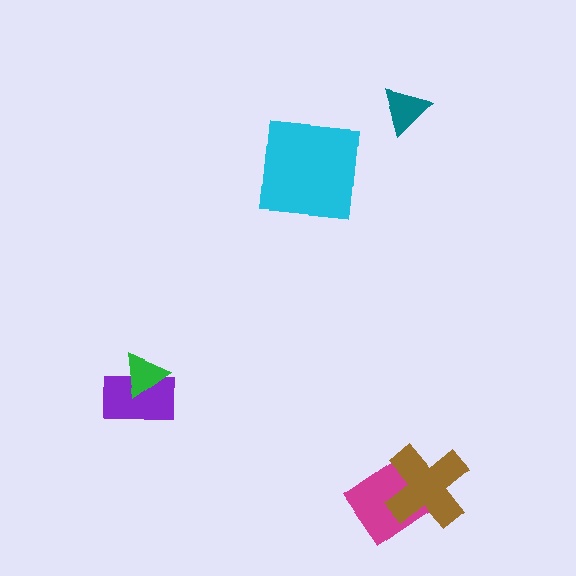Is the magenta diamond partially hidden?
Yes, it is partially covered by another shape.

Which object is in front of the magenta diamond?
The brown cross is in front of the magenta diamond.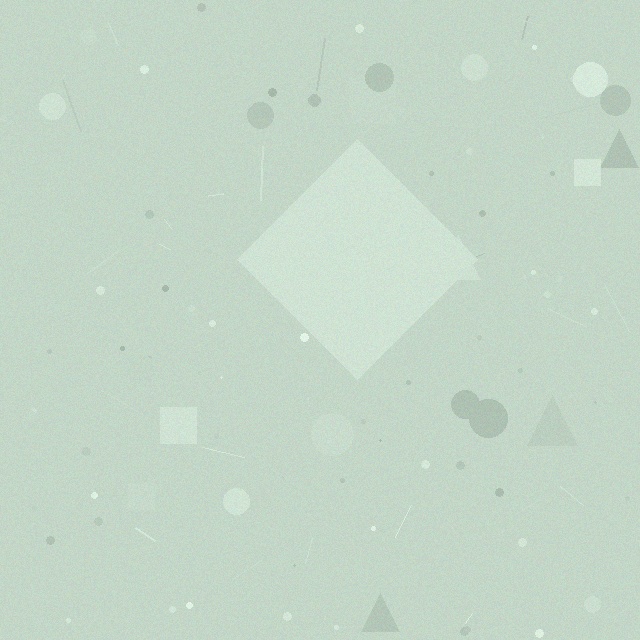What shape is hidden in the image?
A diamond is hidden in the image.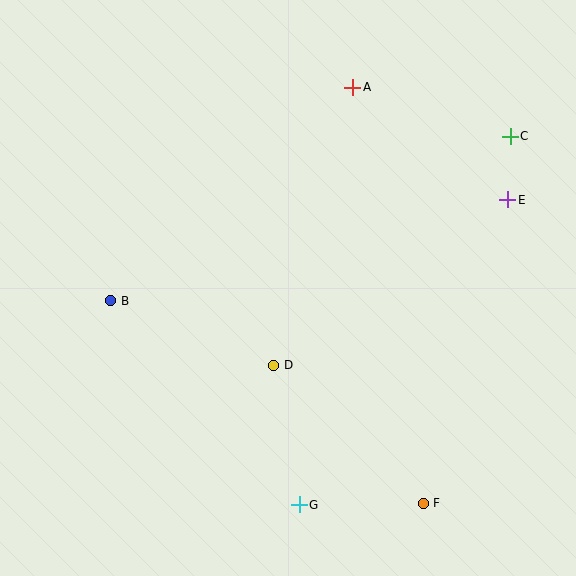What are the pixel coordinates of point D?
Point D is at (274, 365).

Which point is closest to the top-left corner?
Point B is closest to the top-left corner.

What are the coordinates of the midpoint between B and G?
The midpoint between B and G is at (205, 403).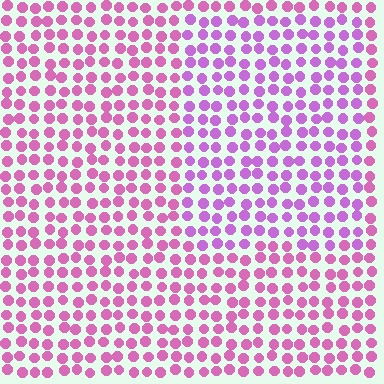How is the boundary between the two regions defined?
The boundary is defined purely by a slight shift in hue (about 29 degrees). Spacing, size, and orientation are identical on both sides.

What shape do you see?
I see a rectangle.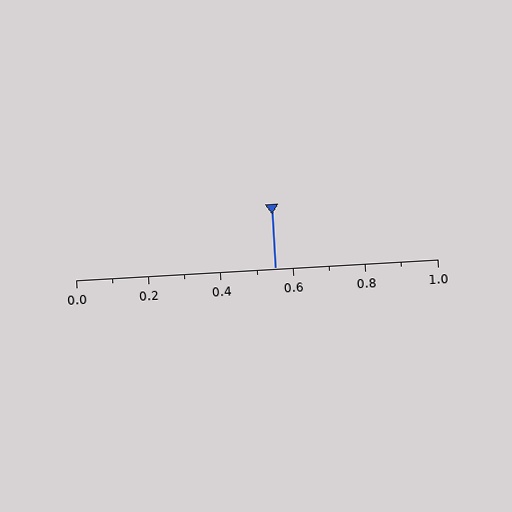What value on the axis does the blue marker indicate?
The marker indicates approximately 0.55.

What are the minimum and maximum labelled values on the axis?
The axis runs from 0.0 to 1.0.